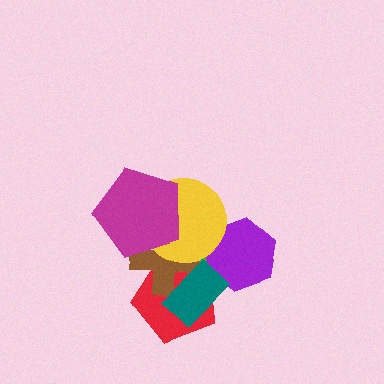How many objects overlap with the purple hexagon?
3 objects overlap with the purple hexagon.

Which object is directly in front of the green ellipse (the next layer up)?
The red pentagon is directly in front of the green ellipse.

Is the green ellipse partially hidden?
Yes, it is partially covered by another shape.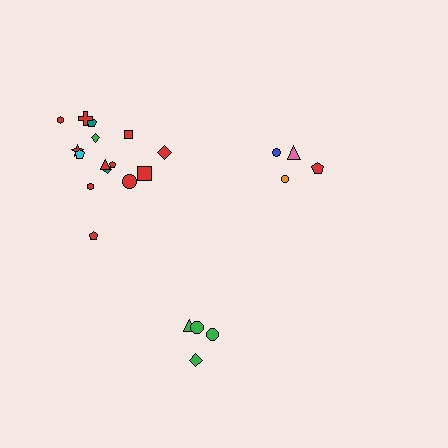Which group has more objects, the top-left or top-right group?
The top-left group.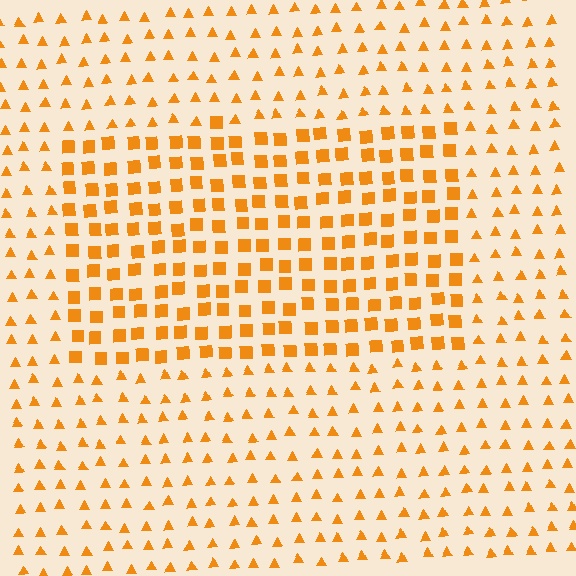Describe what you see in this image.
The image is filled with small orange elements arranged in a uniform grid. A rectangle-shaped region contains squares, while the surrounding area contains triangles. The boundary is defined purely by the change in element shape.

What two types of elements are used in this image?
The image uses squares inside the rectangle region and triangles outside it.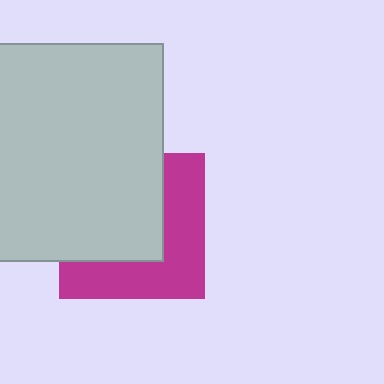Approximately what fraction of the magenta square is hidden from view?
Roughly 53% of the magenta square is hidden behind the light gray rectangle.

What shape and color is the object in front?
The object in front is a light gray rectangle.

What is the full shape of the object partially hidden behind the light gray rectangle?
The partially hidden object is a magenta square.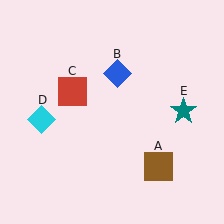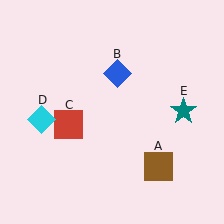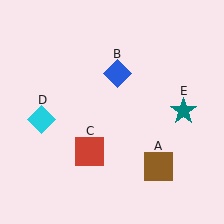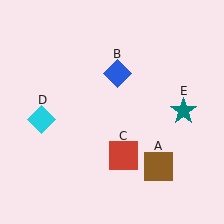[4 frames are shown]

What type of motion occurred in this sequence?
The red square (object C) rotated counterclockwise around the center of the scene.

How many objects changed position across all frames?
1 object changed position: red square (object C).